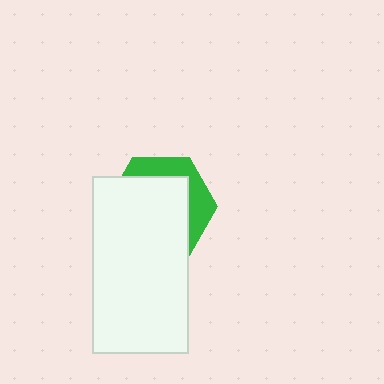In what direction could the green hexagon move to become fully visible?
The green hexagon could move toward the upper-right. That would shift it out from behind the white rectangle entirely.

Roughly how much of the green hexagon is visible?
A small part of it is visible (roughly 30%).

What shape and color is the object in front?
The object in front is a white rectangle.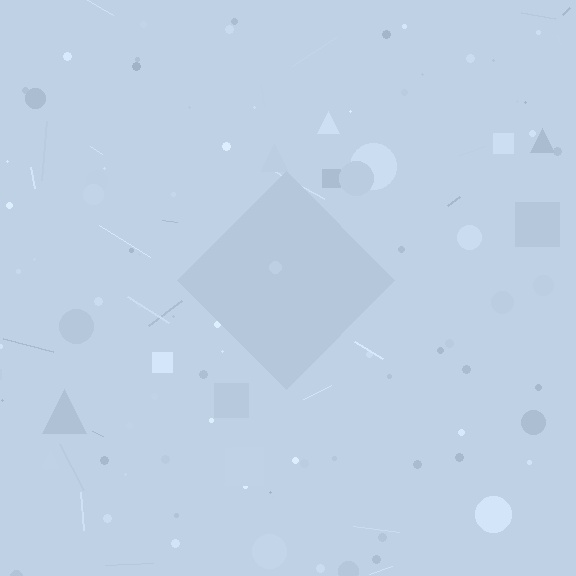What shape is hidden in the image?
A diamond is hidden in the image.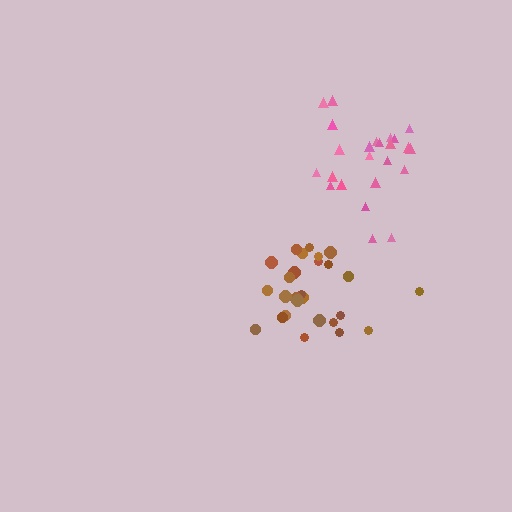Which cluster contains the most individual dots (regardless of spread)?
Brown (27).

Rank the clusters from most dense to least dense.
brown, pink.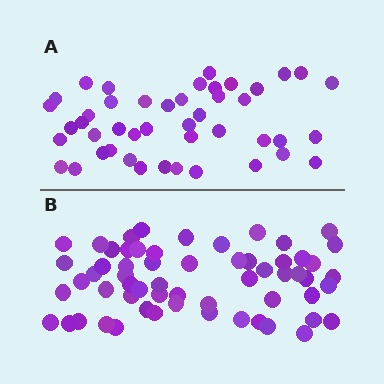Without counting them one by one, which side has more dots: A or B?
Region B (the bottom region) has more dots.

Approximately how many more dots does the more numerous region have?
Region B has approximately 15 more dots than region A.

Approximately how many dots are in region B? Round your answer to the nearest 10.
About 60 dots.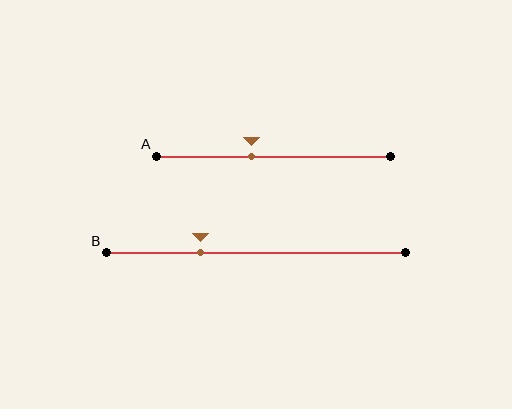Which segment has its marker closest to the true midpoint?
Segment A has its marker closest to the true midpoint.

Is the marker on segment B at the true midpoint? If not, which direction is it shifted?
No, the marker on segment B is shifted to the left by about 18% of the segment length.